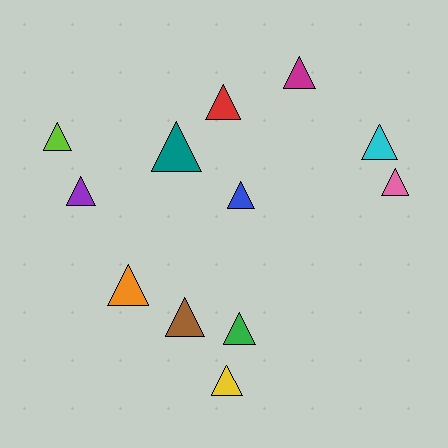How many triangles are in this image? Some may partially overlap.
There are 12 triangles.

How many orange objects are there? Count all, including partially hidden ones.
There is 1 orange object.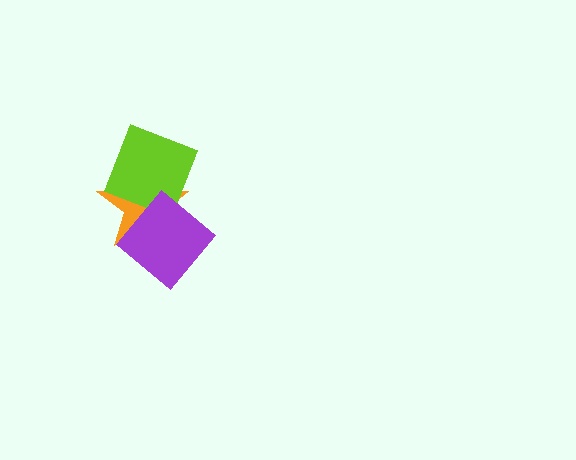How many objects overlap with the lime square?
2 objects overlap with the lime square.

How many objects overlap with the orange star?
2 objects overlap with the orange star.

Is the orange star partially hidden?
Yes, it is partially covered by another shape.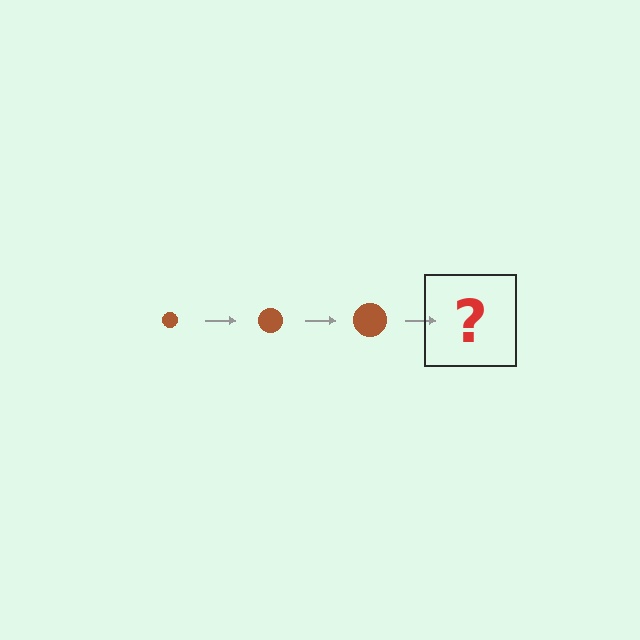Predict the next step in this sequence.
The next step is a brown circle, larger than the previous one.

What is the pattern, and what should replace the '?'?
The pattern is that the circle gets progressively larger each step. The '?' should be a brown circle, larger than the previous one.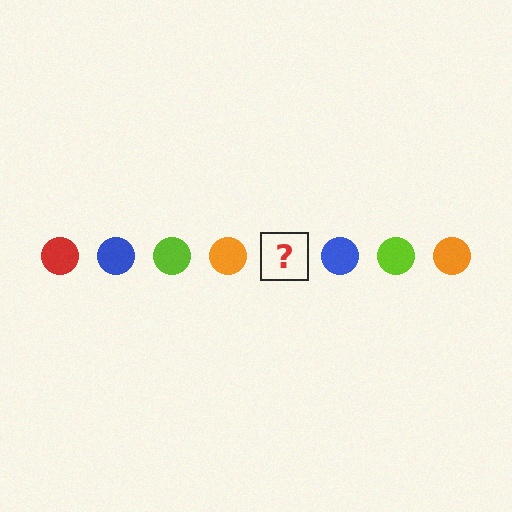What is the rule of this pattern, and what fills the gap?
The rule is that the pattern cycles through red, blue, lime, orange circles. The gap should be filled with a red circle.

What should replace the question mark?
The question mark should be replaced with a red circle.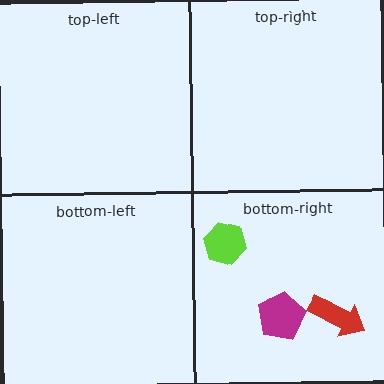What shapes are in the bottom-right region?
The red arrow, the magenta pentagon, the lime hexagon.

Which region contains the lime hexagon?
The bottom-right region.